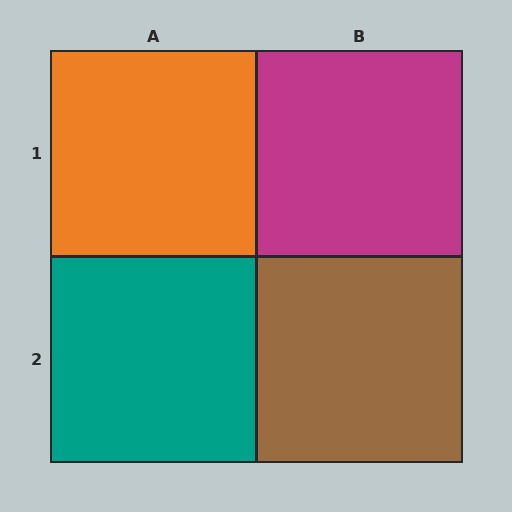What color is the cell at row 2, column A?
Teal.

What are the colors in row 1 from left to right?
Orange, magenta.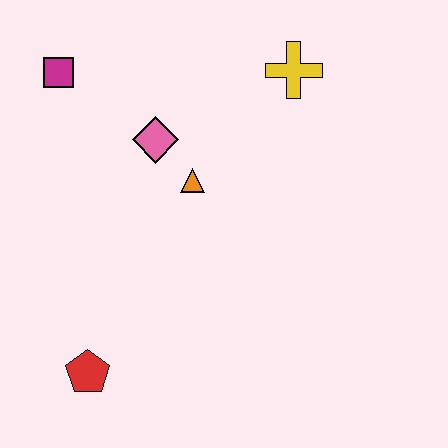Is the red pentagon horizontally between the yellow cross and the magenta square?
Yes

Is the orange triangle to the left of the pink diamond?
No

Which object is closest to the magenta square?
The pink diamond is closest to the magenta square.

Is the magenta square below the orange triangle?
No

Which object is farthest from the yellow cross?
The red pentagon is farthest from the yellow cross.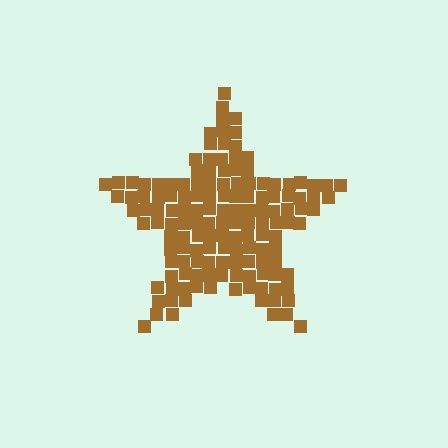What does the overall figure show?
The overall figure shows a star.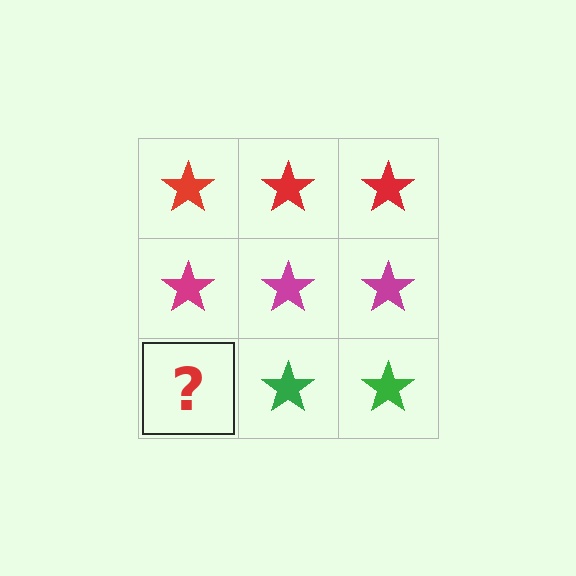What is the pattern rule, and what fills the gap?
The rule is that each row has a consistent color. The gap should be filled with a green star.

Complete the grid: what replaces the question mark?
The question mark should be replaced with a green star.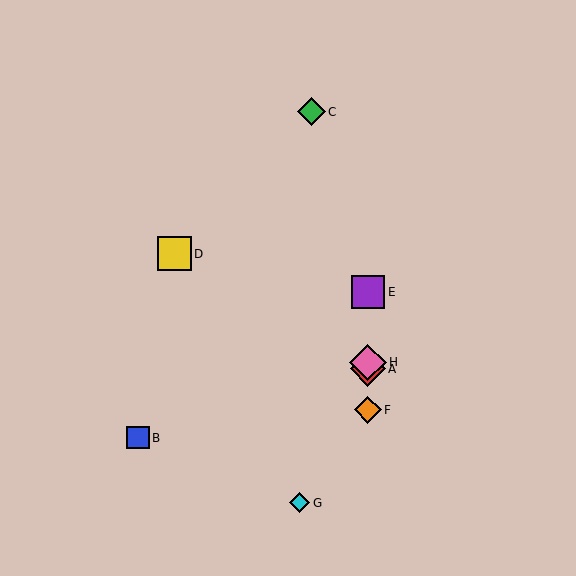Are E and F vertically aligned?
Yes, both are at x≈368.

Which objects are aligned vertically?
Objects A, E, F, H are aligned vertically.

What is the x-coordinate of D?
Object D is at x≈174.